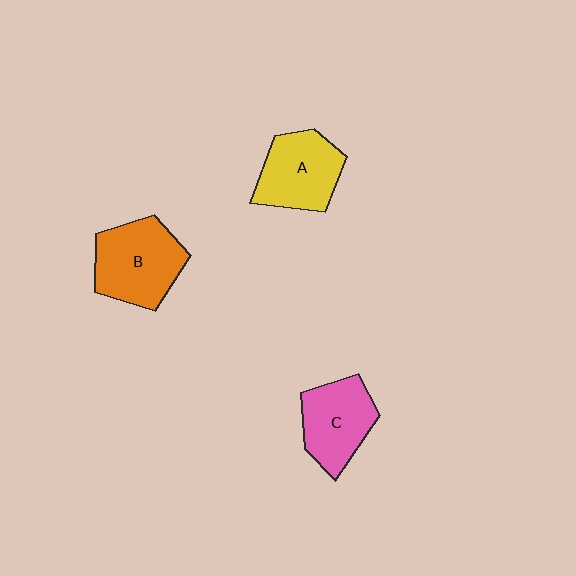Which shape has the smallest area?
Shape C (pink).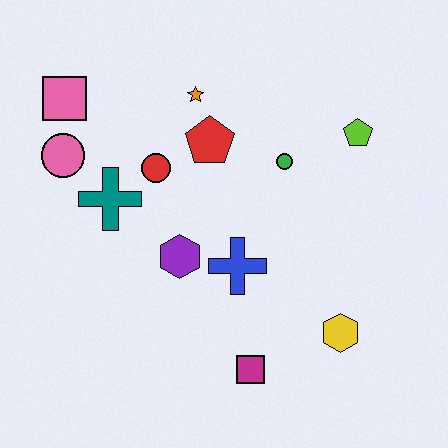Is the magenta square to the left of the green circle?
Yes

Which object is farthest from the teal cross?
The yellow hexagon is farthest from the teal cross.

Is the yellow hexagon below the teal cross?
Yes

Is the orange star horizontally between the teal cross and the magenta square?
Yes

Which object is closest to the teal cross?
The red circle is closest to the teal cross.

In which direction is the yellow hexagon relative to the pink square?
The yellow hexagon is to the right of the pink square.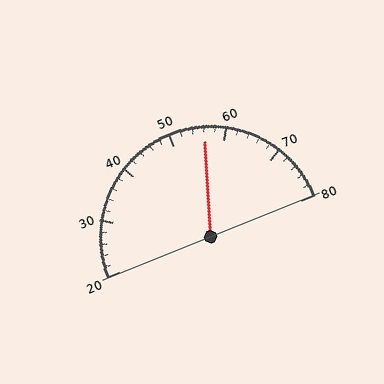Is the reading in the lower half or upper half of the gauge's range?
The reading is in the upper half of the range (20 to 80).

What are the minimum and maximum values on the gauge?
The gauge ranges from 20 to 80.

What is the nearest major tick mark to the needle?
The nearest major tick mark is 60.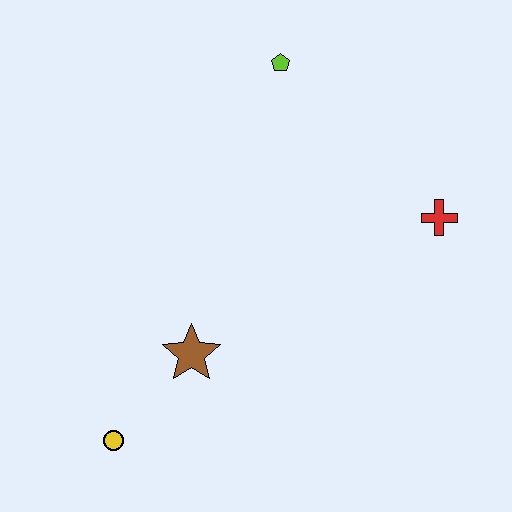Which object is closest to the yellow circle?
The brown star is closest to the yellow circle.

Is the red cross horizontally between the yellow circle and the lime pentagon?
No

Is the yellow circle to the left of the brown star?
Yes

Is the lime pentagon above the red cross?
Yes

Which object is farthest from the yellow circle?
The lime pentagon is farthest from the yellow circle.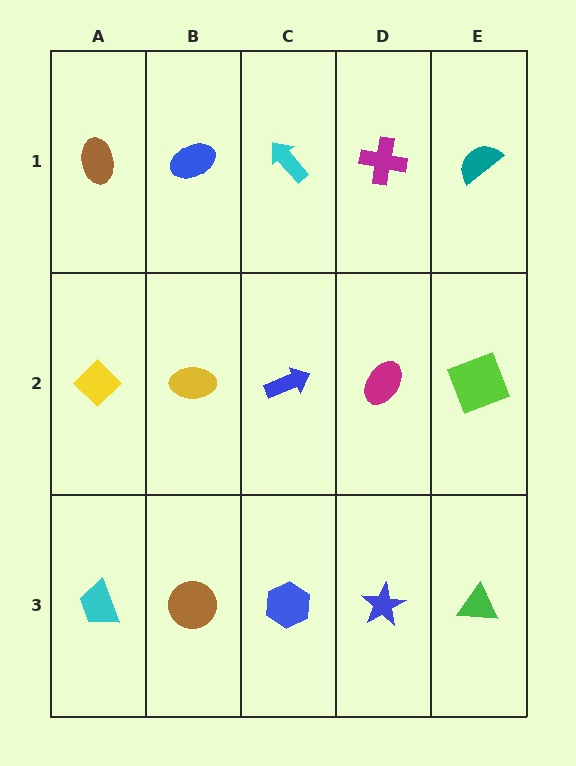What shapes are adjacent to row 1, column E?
A lime square (row 2, column E), a magenta cross (row 1, column D).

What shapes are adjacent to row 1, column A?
A yellow diamond (row 2, column A), a blue ellipse (row 1, column B).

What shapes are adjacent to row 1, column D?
A magenta ellipse (row 2, column D), a cyan arrow (row 1, column C), a teal semicircle (row 1, column E).